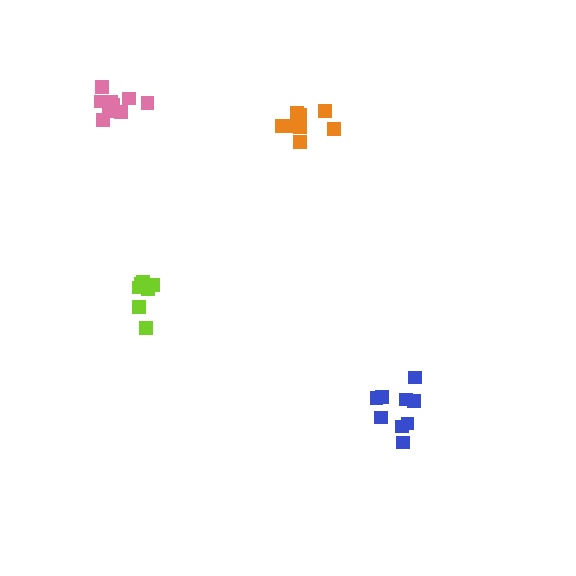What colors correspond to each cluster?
The clusters are colored: orange, blue, lime, pink.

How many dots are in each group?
Group 1: 8 dots, Group 2: 9 dots, Group 3: 7 dots, Group 4: 10 dots (34 total).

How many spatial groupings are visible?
There are 4 spatial groupings.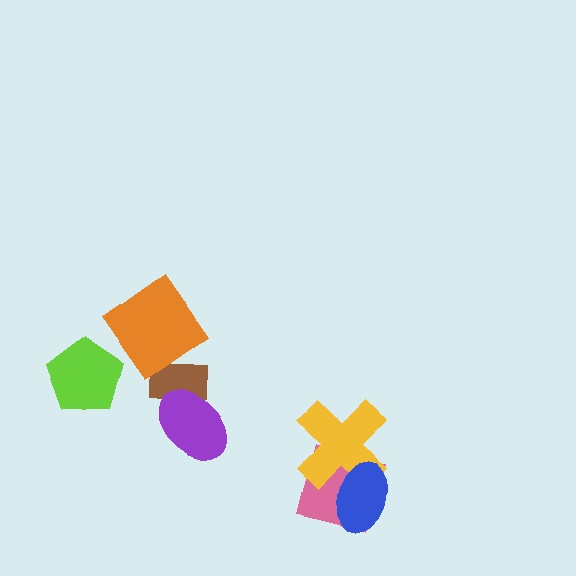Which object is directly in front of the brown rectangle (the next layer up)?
The purple ellipse is directly in front of the brown rectangle.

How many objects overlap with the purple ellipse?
1 object overlaps with the purple ellipse.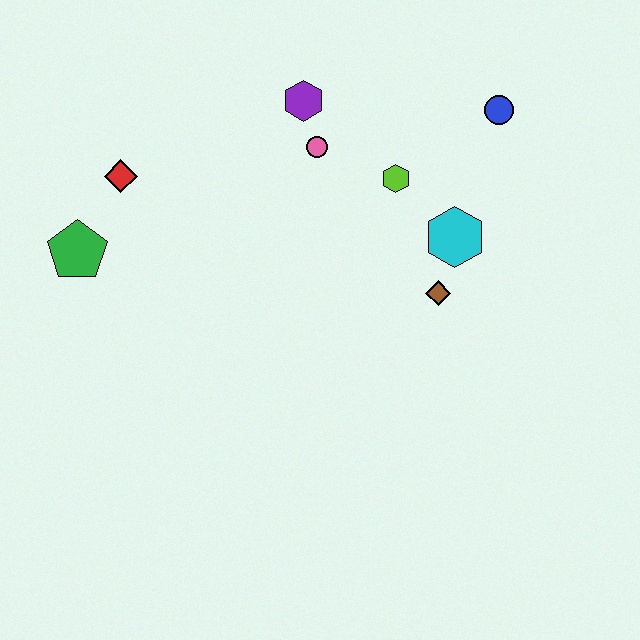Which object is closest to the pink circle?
The purple hexagon is closest to the pink circle.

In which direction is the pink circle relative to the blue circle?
The pink circle is to the left of the blue circle.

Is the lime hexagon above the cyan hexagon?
Yes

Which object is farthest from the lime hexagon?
The green pentagon is farthest from the lime hexagon.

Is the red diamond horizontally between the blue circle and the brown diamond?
No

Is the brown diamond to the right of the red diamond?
Yes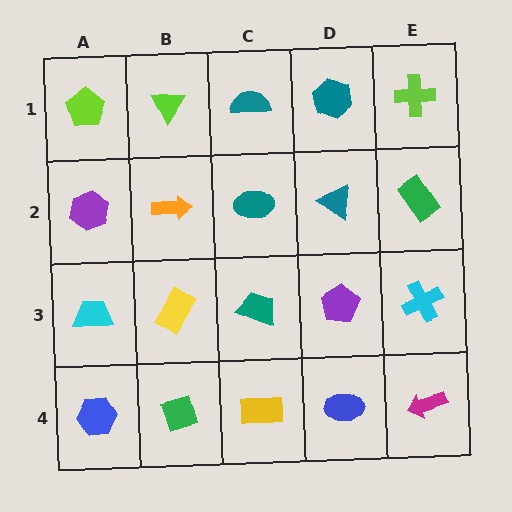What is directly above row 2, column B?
A lime triangle.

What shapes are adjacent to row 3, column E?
A green rectangle (row 2, column E), a magenta arrow (row 4, column E), a purple pentagon (row 3, column D).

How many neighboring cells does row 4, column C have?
3.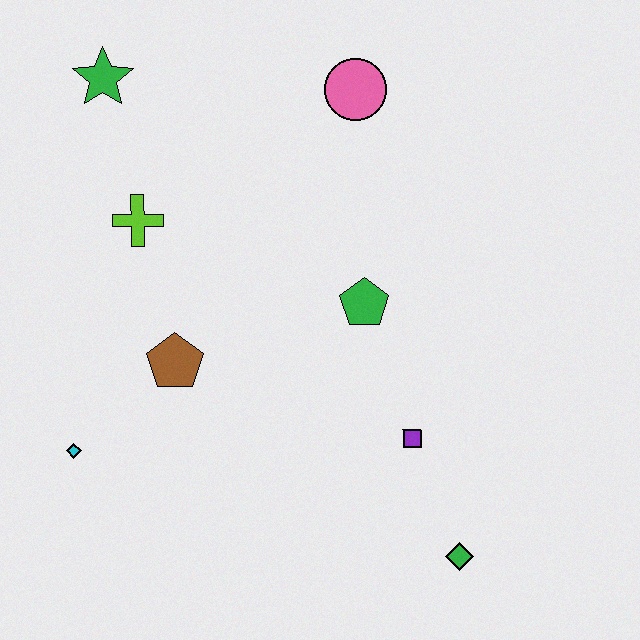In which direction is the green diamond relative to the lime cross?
The green diamond is below the lime cross.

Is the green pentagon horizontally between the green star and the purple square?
Yes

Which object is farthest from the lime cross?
The green diamond is farthest from the lime cross.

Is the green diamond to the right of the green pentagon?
Yes